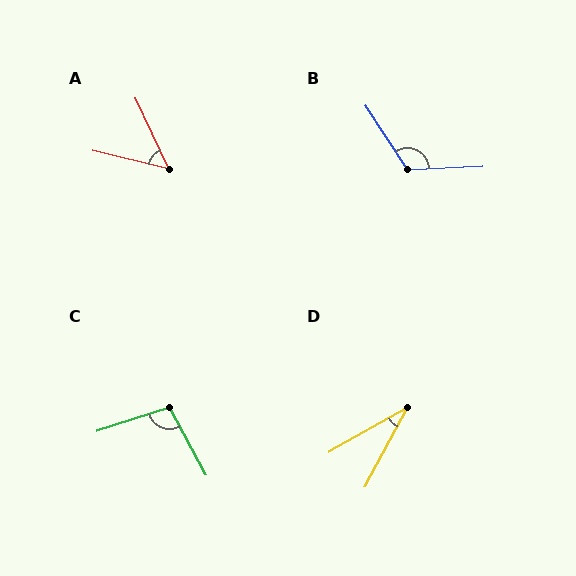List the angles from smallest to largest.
D (32°), A (51°), C (101°), B (120°).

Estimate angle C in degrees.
Approximately 101 degrees.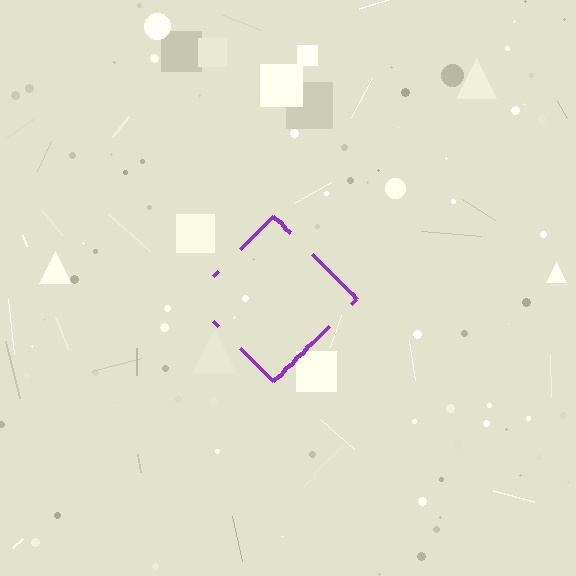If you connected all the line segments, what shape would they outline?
They would outline a diamond.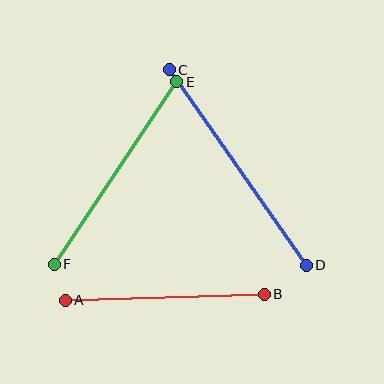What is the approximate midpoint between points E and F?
The midpoint is at approximately (115, 173) pixels.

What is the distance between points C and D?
The distance is approximately 238 pixels.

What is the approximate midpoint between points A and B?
The midpoint is at approximately (165, 297) pixels.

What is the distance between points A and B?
The distance is approximately 199 pixels.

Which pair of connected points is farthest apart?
Points C and D are farthest apart.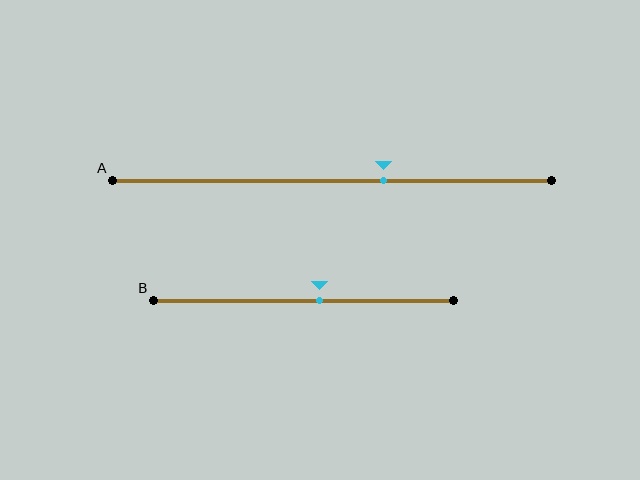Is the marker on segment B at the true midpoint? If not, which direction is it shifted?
No, the marker on segment B is shifted to the right by about 5% of the segment length.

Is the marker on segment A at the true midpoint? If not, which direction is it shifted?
No, the marker on segment A is shifted to the right by about 12% of the segment length.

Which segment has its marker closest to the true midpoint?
Segment B has its marker closest to the true midpoint.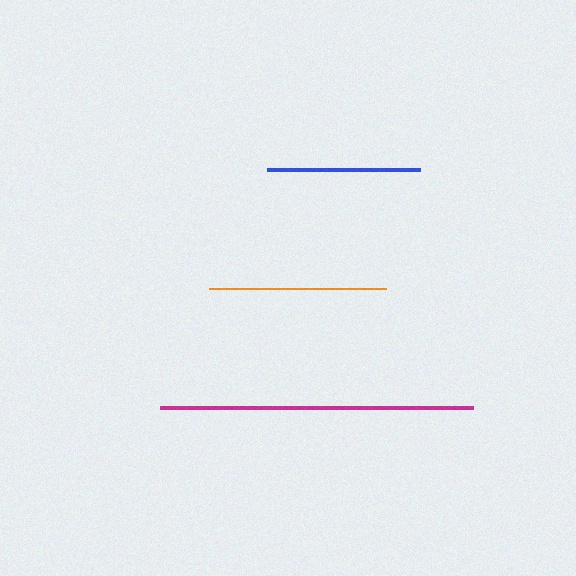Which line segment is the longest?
The magenta line is the longest at approximately 313 pixels.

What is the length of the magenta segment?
The magenta segment is approximately 313 pixels long.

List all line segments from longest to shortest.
From longest to shortest: magenta, orange, blue.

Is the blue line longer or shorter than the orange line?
The orange line is longer than the blue line.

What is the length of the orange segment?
The orange segment is approximately 177 pixels long.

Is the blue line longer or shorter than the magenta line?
The magenta line is longer than the blue line.